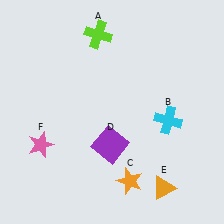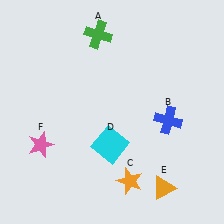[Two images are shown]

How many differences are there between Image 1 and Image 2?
There are 3 differences between the two images.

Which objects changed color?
A changed from lime to green. B changed from cyan to blue. D changed from purple to cyan.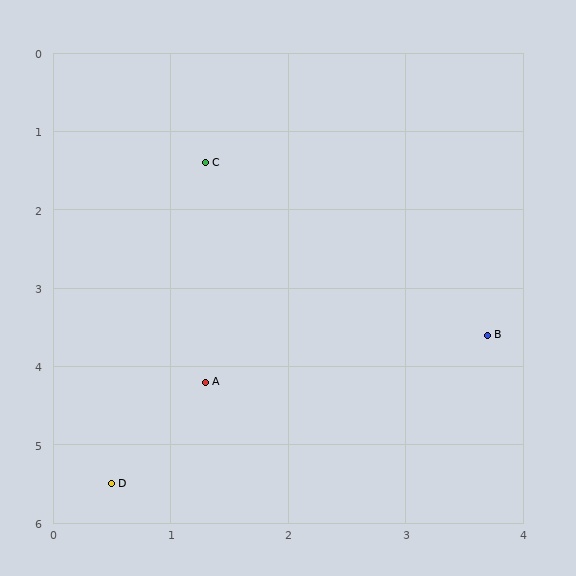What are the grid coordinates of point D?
Point D is at approximately (0.5, 5.5).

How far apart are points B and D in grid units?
Points B and D are about 3.7 grid units apart.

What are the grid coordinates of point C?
Point C is at approximately (1.3, 1.4).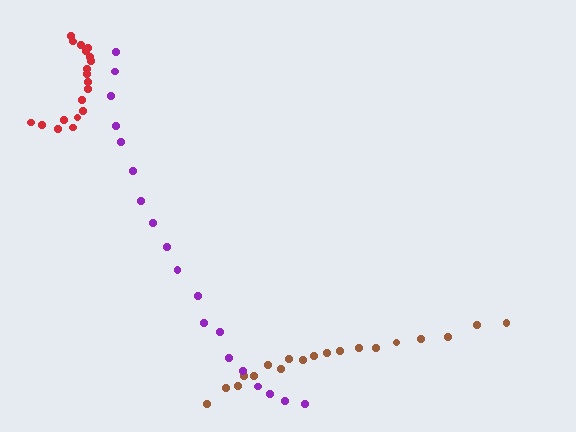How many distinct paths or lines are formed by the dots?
There are 3 distinct paths.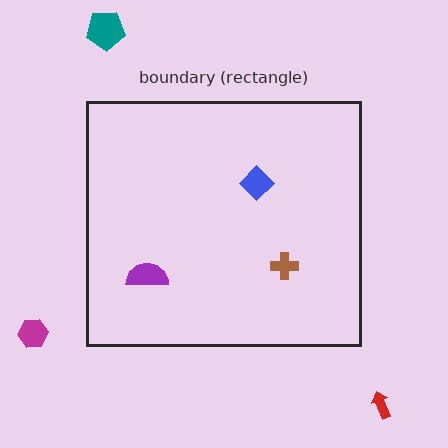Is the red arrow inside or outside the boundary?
Outside.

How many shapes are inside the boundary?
3 inside, 3 outside.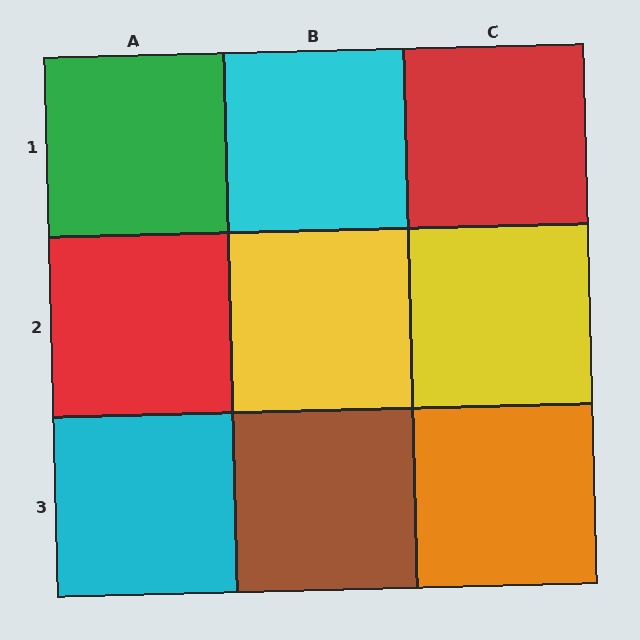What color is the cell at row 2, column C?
Yellow.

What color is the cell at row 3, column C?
Orange.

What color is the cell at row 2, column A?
Red.